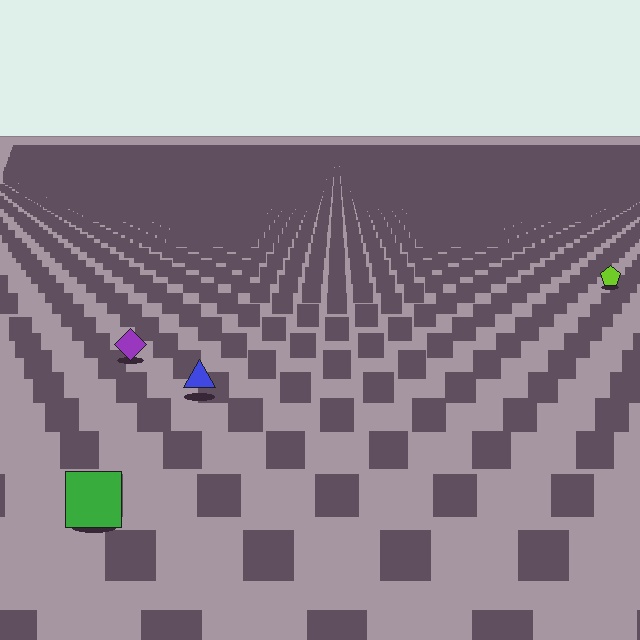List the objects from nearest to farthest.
From nearest to farthest: the green square, the blue triangle, the purple diamond, the lime pentagon.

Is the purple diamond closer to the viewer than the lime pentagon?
Yes. The purple diamond is closer — you can tell from the texture gradient: the ground texture is coarser near it.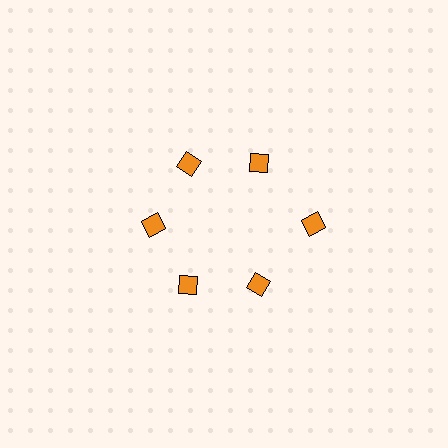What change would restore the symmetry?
The symmetry would be restored by moving it inward, back onto the ring so that all 6 diamonds sit at equal angles and equal distance from the center.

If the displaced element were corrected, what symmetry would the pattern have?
It would have 6-fold rotational symmetry — the pattern would map onto itself every 60 degrees.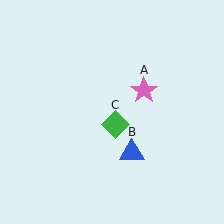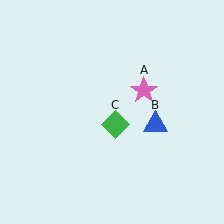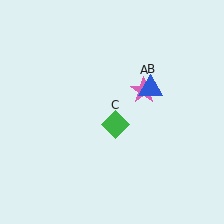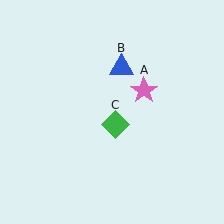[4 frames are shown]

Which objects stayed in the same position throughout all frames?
Pink star (object A) and green diamond (object C) remained stationary.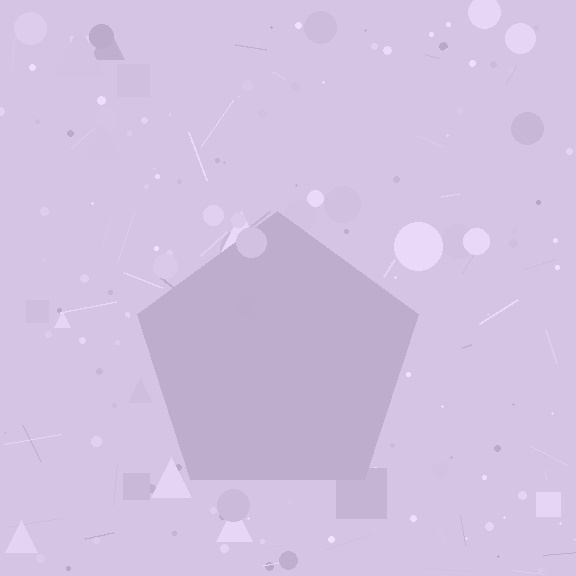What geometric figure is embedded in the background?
A pentagon is embedded in the background.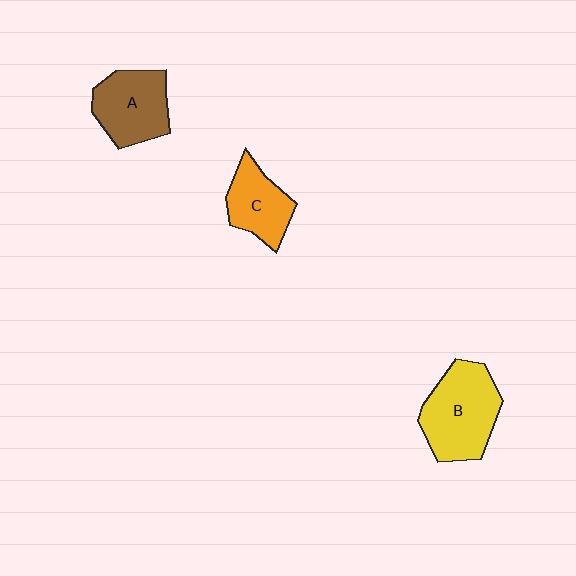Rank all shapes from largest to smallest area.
From largest to smallest: B (yellow), A (brown), C (orange).